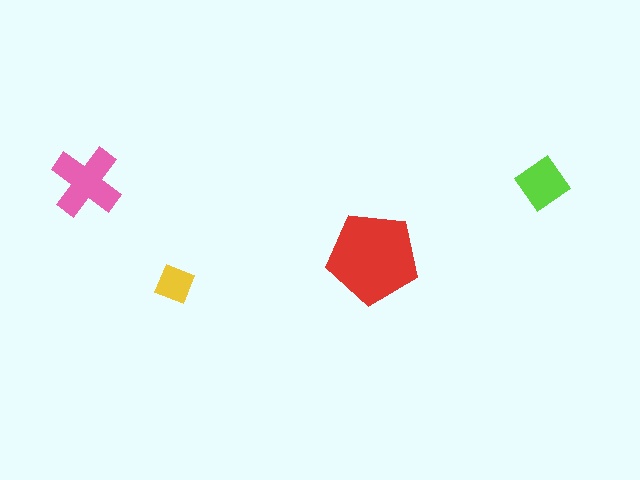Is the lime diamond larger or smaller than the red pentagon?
Smaller.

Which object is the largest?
The red pentagon.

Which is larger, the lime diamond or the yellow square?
The lime diamond.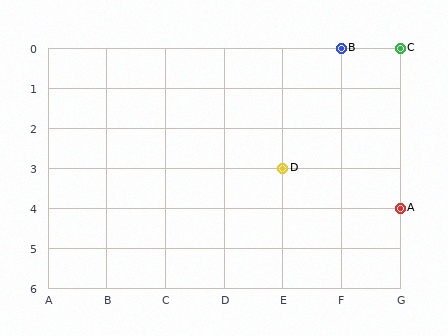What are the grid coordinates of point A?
Point A is at grid coordinates (G, 4).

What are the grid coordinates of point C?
Point C is at grid coordinates (G, 0).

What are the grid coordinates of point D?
Point D is at grid coordinates (E, 3).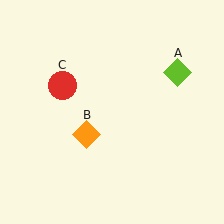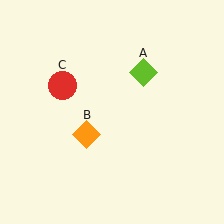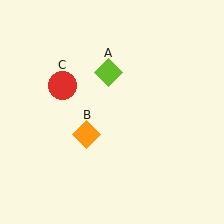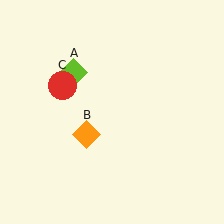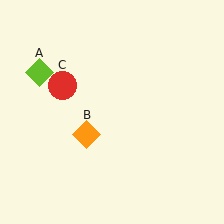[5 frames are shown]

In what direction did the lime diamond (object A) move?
The lime diamond (object A) moved left.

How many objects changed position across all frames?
1 object changed position: lime diamond (object A).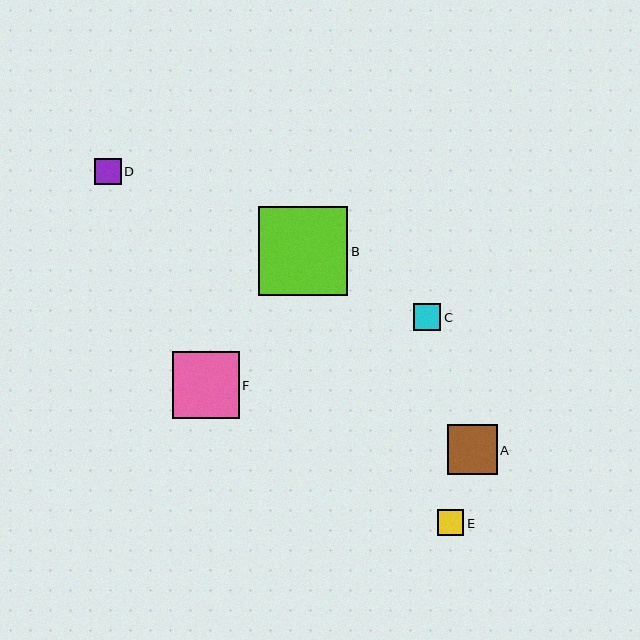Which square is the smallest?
Square E is the smallest with a size of approximately 26 pixels.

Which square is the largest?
Square B is the largest with a size of approximately 89 pixels.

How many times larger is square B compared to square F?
Square B is approximately 1.3 times the size of square F.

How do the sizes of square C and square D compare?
Square C and square D are approximately the same size.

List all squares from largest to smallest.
From largest to smallest: B, F, A, C, D, E.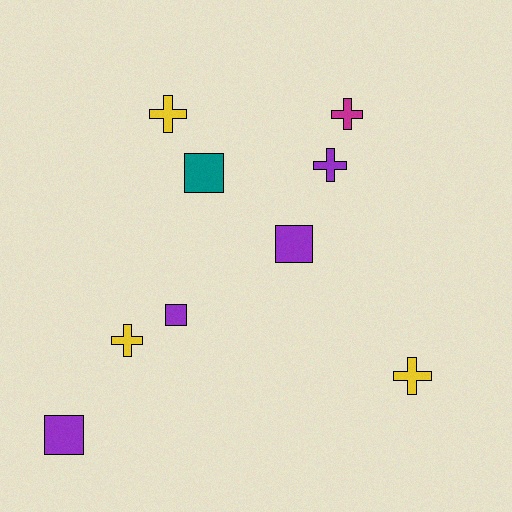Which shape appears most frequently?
Cross, with 5 objects.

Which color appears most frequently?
Purple, with 4 objects.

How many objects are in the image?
There are 9 objects.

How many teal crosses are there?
There are no teal crosses.